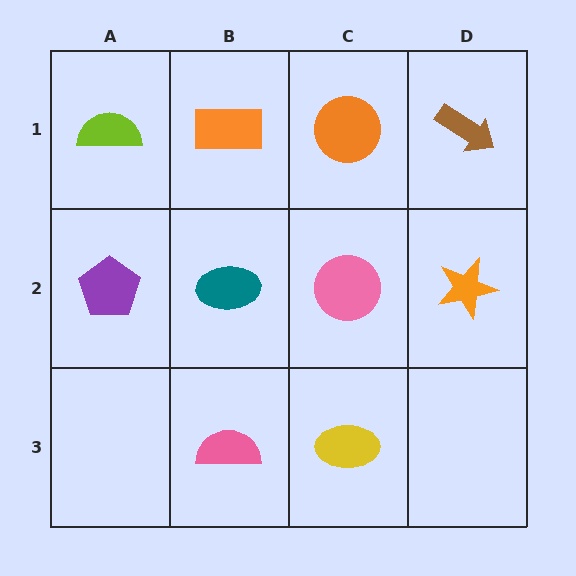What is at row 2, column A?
A purple pentagon.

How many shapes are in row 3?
2 shapes.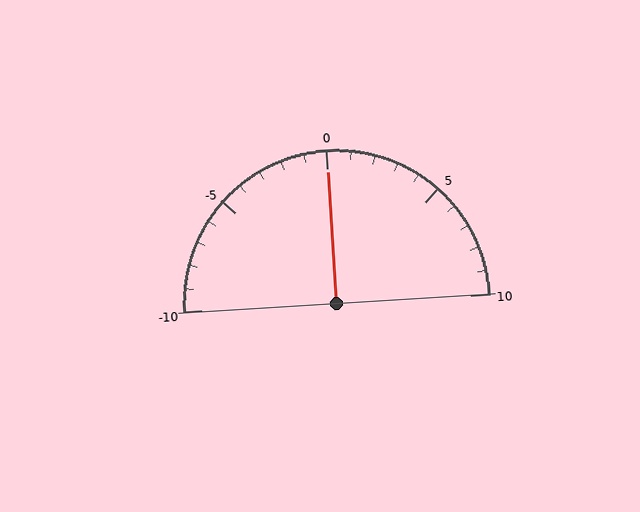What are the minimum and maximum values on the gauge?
The gauge ranges from -10 to 10.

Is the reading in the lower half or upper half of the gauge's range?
The reading is in the upper half of the range (-10 to 10).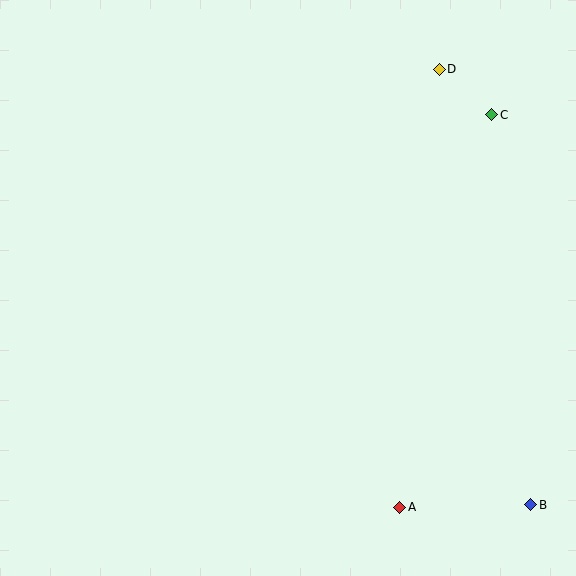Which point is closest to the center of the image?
Point A at (400, 507) is closest to the center.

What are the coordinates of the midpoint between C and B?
The midpoint between C and B is at (511, 310).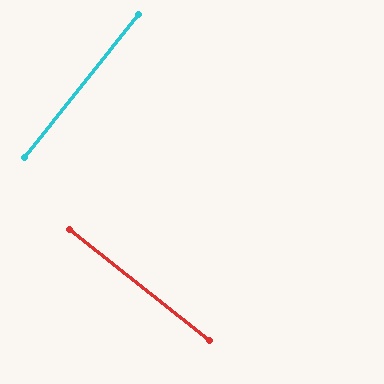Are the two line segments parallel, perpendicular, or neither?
Perpendicular — they meet at approximately 90°.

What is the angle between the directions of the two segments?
Approximately 90 degrees.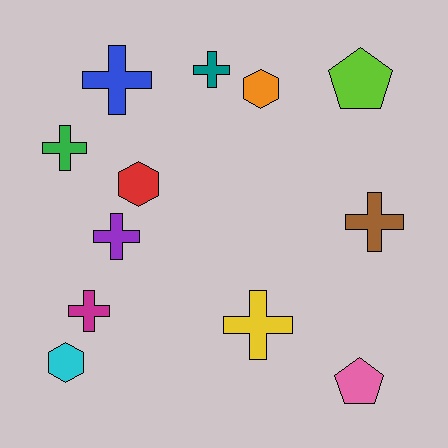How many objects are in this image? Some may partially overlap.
There are 12 objects.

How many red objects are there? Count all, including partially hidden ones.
There is 1 red object.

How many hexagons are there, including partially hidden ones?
There are 3 hexagons.